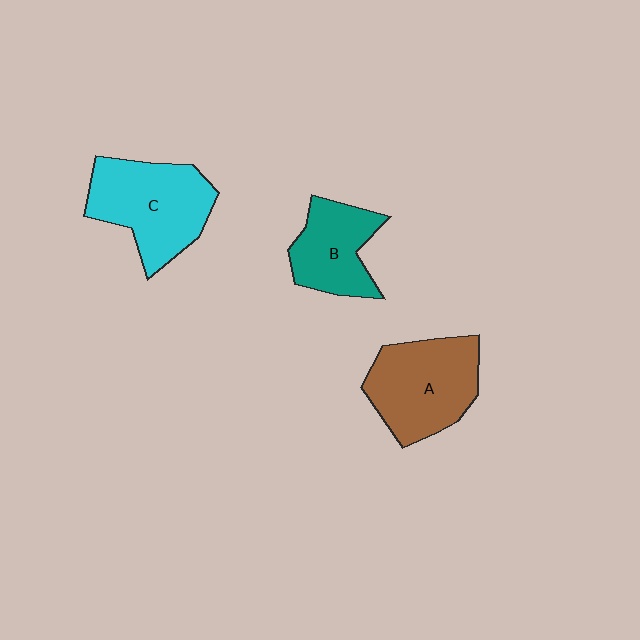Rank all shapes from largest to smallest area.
From largest to smallest: C (cyan), A (brown), B (teal).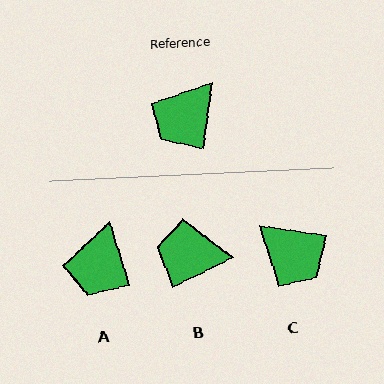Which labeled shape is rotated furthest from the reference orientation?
C, about 90 degrees away.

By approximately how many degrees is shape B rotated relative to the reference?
Approximately 56 degrees clockwise.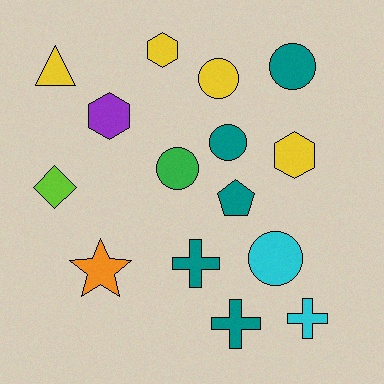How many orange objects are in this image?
There is 1 orange object.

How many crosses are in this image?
There are 3 crosses.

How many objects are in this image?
There are 15 objects.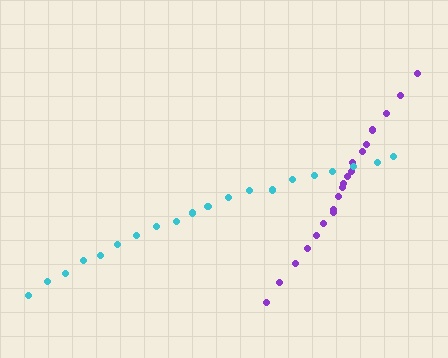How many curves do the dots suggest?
There are 2 distinct paths.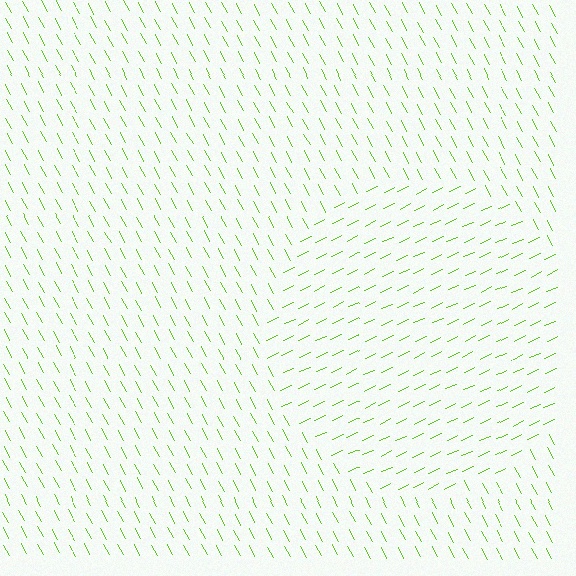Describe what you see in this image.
The image is filled with small lime line segments. A circle region in the image has lines oriented differently from the surrounding lines, creating a visible texture boundary.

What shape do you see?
I see a circle.